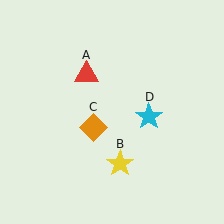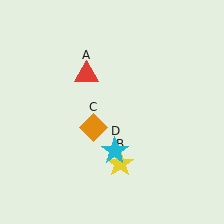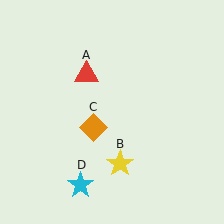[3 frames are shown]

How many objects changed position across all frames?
1 object changed position: cyan star (object D).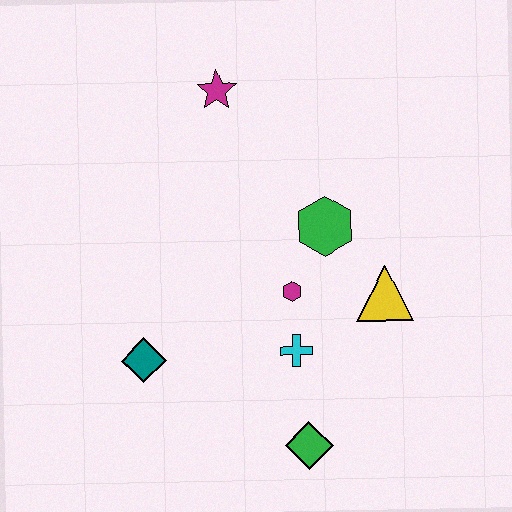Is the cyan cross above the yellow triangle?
No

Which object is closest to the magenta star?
The green hexagon is closest to the magenta star.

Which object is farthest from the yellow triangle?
The magenta star is farthest from the yellow triangle.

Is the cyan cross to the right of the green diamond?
No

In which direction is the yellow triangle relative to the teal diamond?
The yellow triangle is to the right of the teal diamond.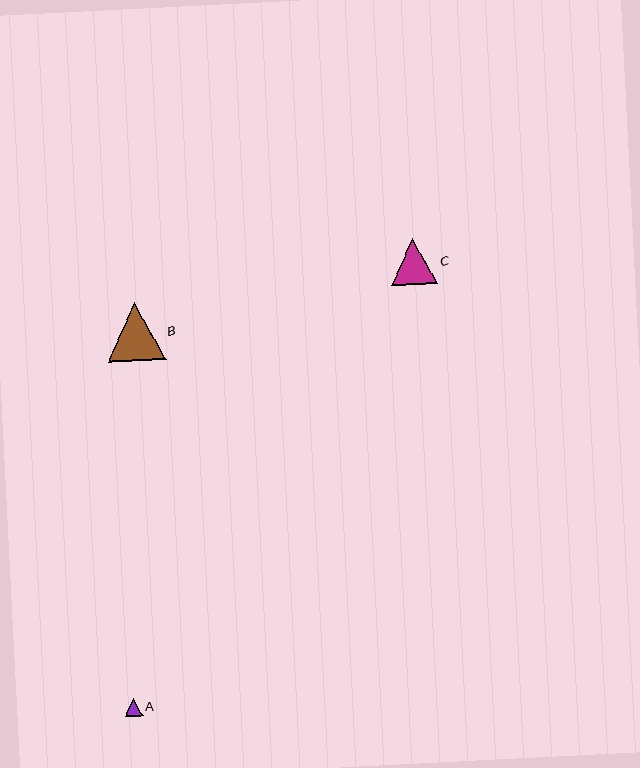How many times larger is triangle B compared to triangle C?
Triangle B is approximately 1.3 times the size of triangle C.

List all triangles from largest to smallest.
From largest to smallest: B, C, A.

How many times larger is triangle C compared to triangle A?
Triangle C is approximately 2.6 times the size of triangle A.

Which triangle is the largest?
Triangle B is the largest with a size of approximately 58 pixels.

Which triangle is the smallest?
Triangle A is the smallest with a size of approximately 18 pixels.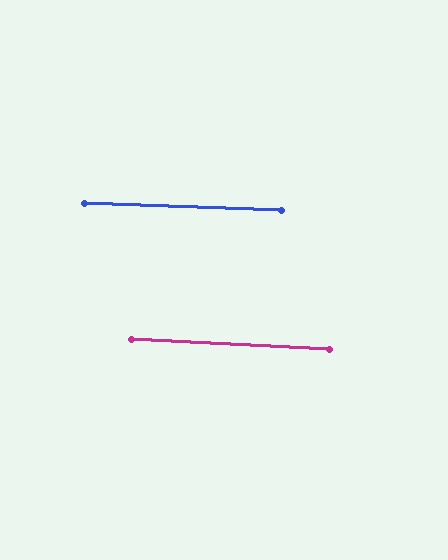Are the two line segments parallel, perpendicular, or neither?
Parallel — their directions differ by only 0.8°.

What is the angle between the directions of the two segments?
Approximately 1 degree.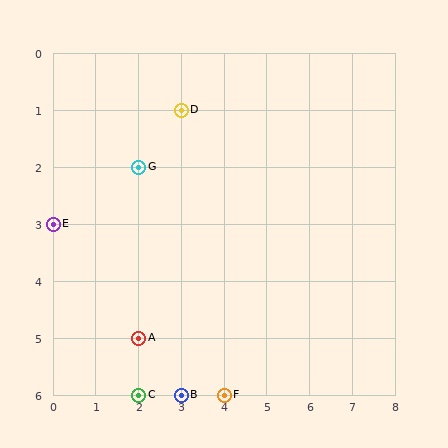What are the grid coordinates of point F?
Point F is at grid coordinates (4, 6).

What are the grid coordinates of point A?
Point A is at grid coordinates (2, 5).